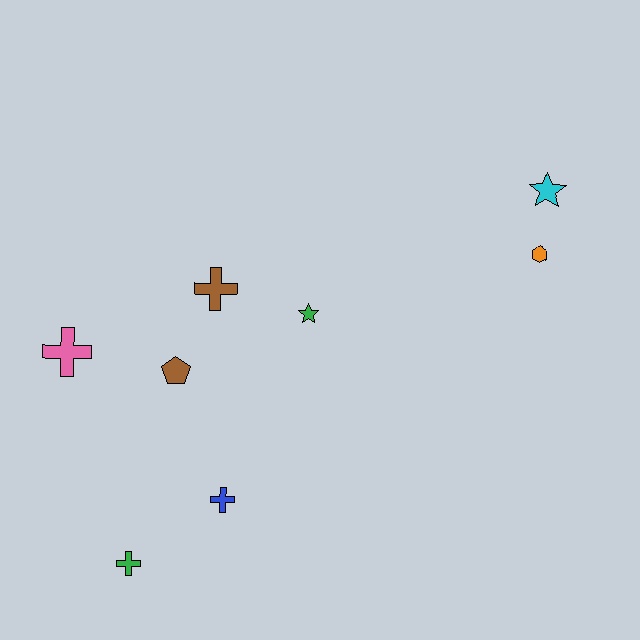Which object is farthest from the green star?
The green cross is farthest from the green star.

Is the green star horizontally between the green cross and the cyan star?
Yes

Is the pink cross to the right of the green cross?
No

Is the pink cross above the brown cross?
No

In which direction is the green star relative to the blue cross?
The green star is above the blue cross.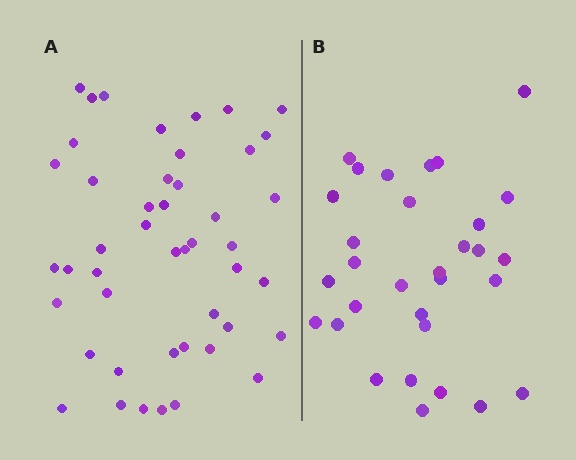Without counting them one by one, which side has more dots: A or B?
Region A (the left region) has more dots.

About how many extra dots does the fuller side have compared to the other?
Region A has approximately 15 more dots than region B.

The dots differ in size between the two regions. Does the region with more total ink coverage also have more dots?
No. Region B has more total ink coverage because its dots are larger, but region A actually contains more individual dots. Total area can be misleading — the number of items is what matters here.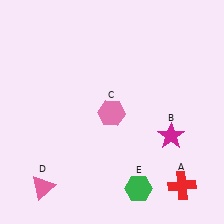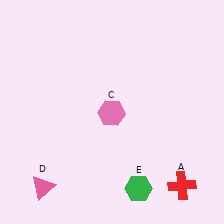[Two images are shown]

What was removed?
The magenta star (B) was removed in Image 2.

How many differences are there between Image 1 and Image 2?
There is 1 difference between the two images.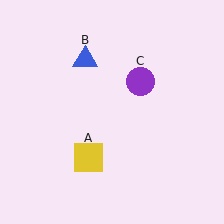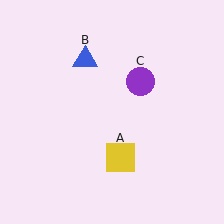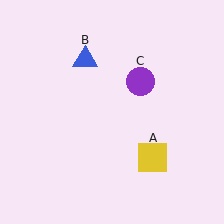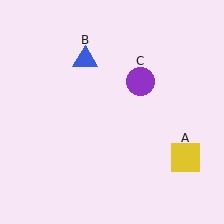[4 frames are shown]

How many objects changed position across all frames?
1 object changed position: yellow square (object A).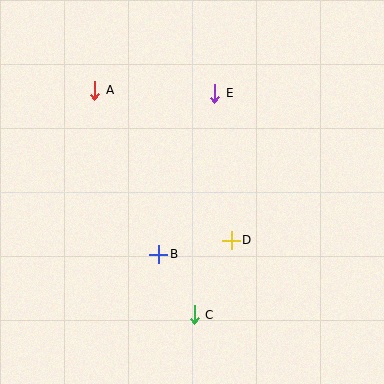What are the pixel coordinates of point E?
Point E is at (215, 93).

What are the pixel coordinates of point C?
Point C is at (194, 315).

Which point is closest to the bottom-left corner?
Point B is closest to the bottom-left corner.